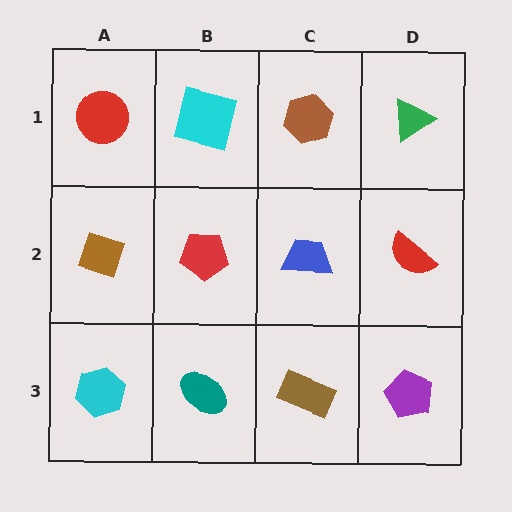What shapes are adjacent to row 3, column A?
A brown diamond (row 2, column A), a teal ellipse (row 3, column B).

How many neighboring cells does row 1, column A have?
2.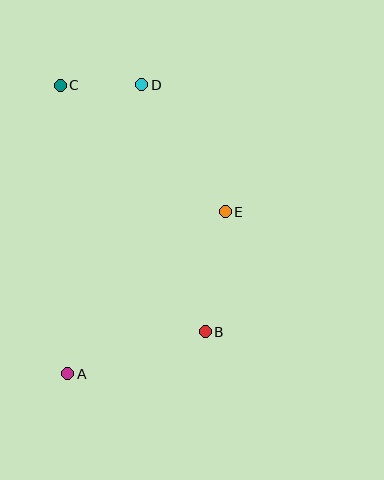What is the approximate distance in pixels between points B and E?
The distance between B and E is approximately 121 pixels.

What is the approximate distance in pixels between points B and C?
The distance between B and C is approximately 286 pixels.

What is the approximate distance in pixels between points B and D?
The distance between B and D is approximately 255 pixels.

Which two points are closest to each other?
Points C and D are closest to each other.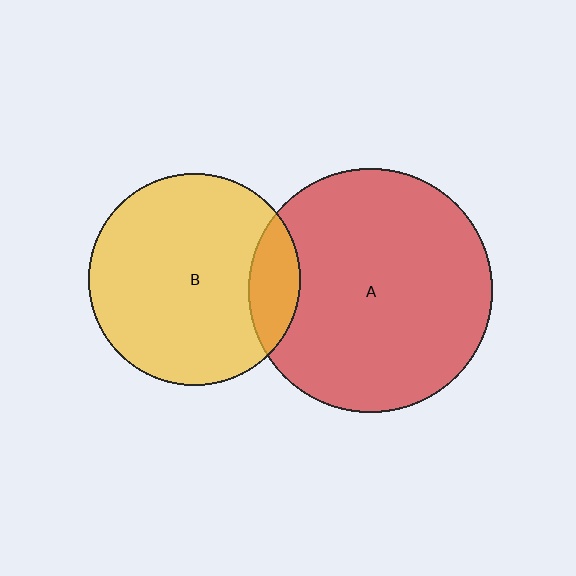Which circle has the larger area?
Circle A (red).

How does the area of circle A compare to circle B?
Approximately 1.3 times.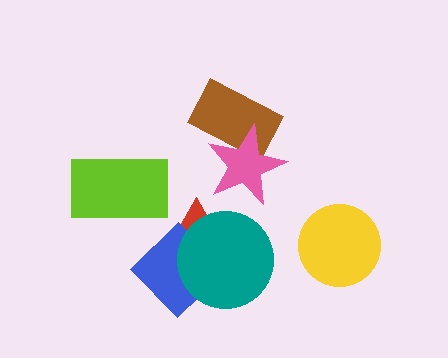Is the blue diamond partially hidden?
Yes, it is partially covered by another shape.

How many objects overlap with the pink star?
1 object overlaps with the pink star.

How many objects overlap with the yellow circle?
0 objects overlap with the yellow circle.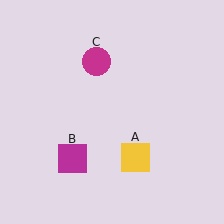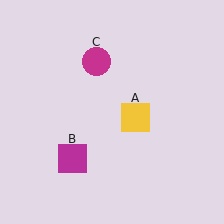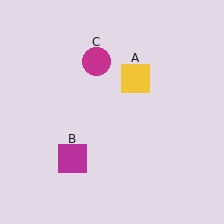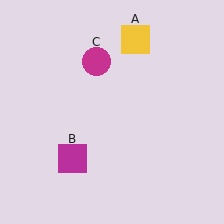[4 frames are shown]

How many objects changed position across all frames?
1 object changed position: yellow square (object A).